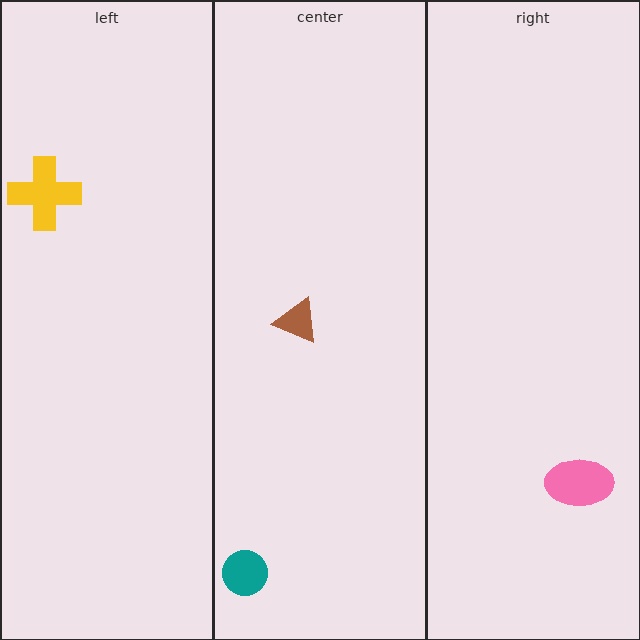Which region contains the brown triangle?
The center region.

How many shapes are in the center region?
2.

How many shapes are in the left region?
1.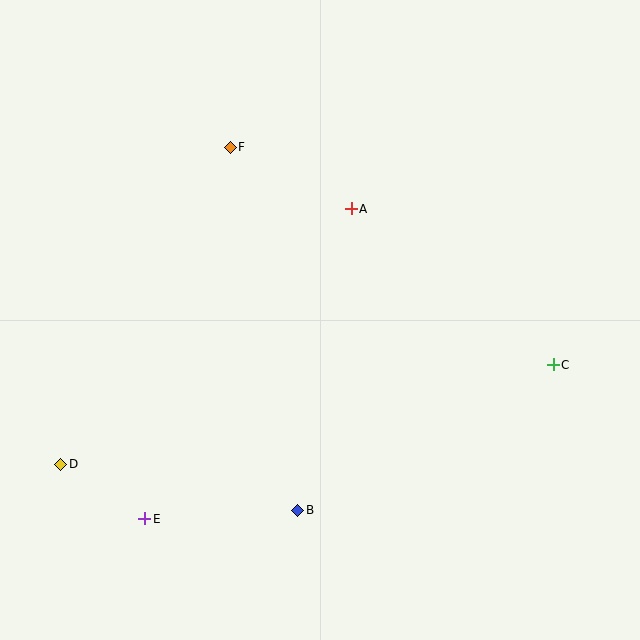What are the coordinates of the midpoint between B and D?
The midpoint between B and D is at (179, 487).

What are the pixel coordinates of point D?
Point D is at (61, 464).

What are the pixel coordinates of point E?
Point E is at (145, 519).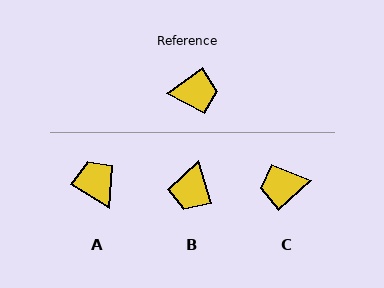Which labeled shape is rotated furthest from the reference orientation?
C, about 173 degrees away.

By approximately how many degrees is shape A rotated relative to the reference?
Approximately 113 degrees counter-clockwise.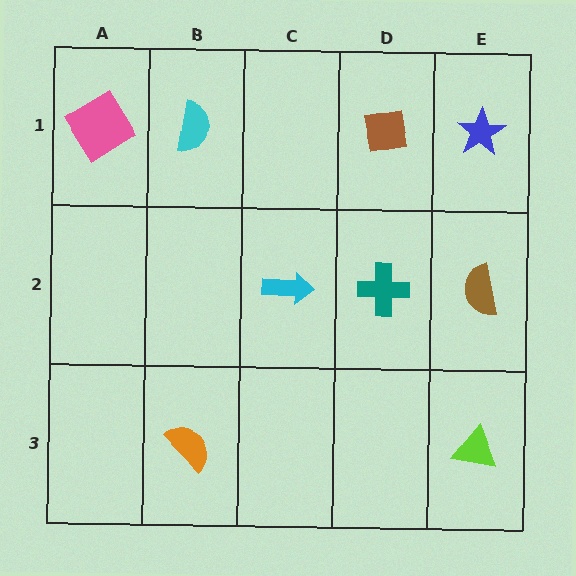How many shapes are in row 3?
2 shapes.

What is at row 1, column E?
A blue star.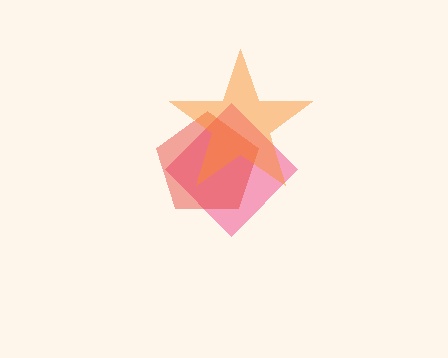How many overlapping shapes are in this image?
There are 3 overlapping shapes in the image.